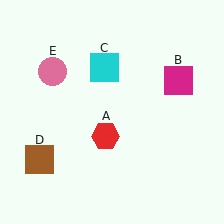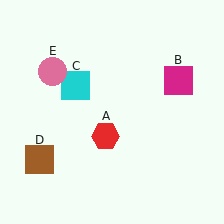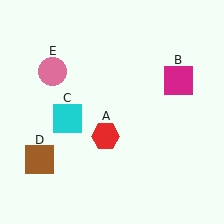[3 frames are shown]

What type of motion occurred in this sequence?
The cyan square (object C) rotated counterclockwise around the center of the scene.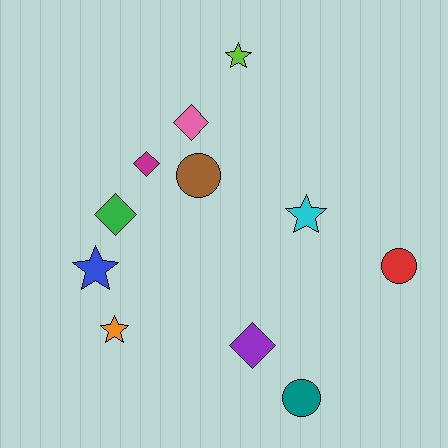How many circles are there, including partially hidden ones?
There are 3 circles.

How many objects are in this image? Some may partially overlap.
There are 11 objects.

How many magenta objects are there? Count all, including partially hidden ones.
There is 1 magenta object.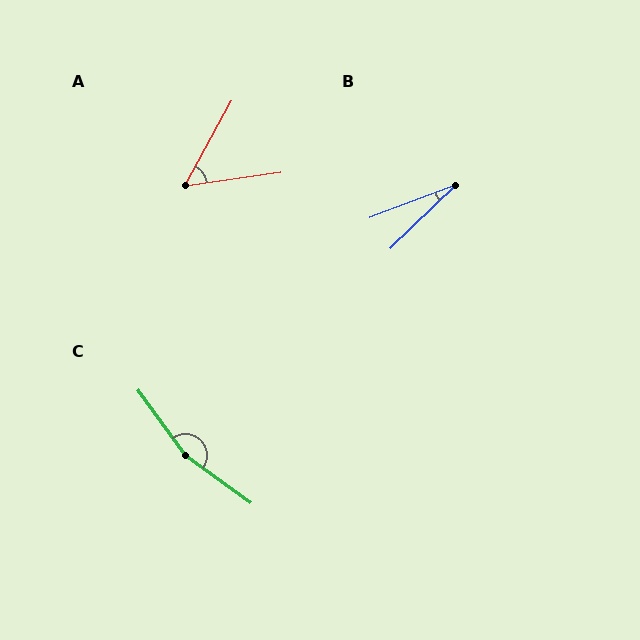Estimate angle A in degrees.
Approximately 53 degrees.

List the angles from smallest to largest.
B (23°), A (53°), C (162°).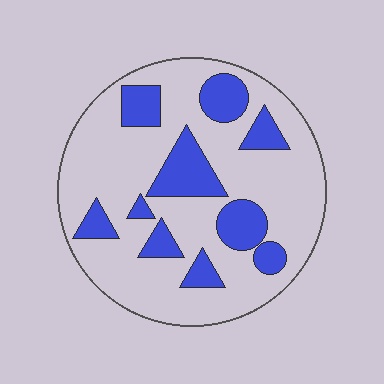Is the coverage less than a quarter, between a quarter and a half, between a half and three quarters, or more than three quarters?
Between a quarter and a half.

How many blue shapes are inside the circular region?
10.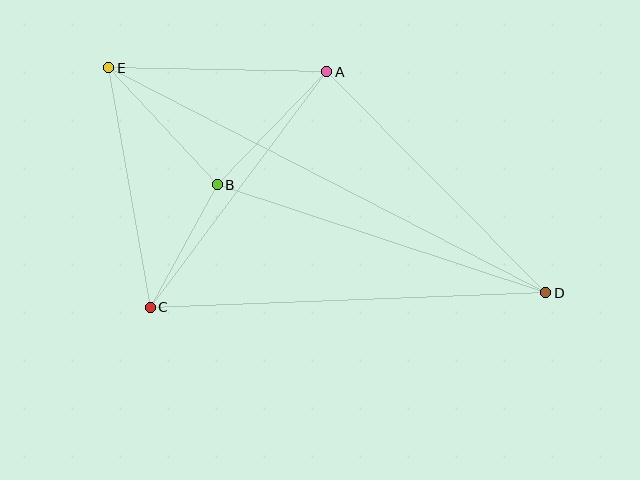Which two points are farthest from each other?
Points D and E are farthest from each other.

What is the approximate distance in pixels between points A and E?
The distance between A and E is approximately 218 pixels.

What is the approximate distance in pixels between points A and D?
The distance between A and D is approximately 311 pixels.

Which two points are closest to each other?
Points B and C are closest to each other.